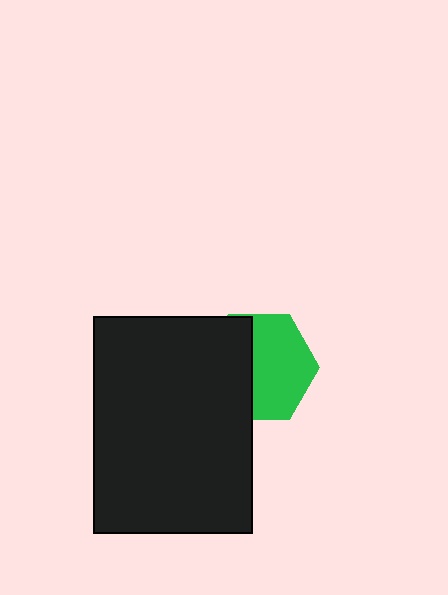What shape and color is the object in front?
The object in front is a black rectangle.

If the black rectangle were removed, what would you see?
You would see the complete green hexagon.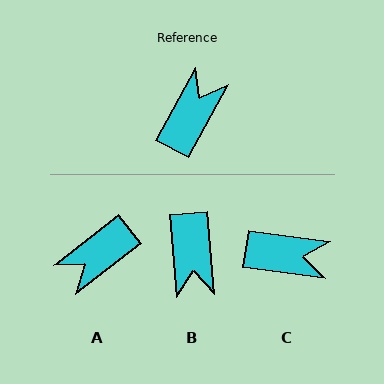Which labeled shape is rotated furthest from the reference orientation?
A, about 156 degrees away.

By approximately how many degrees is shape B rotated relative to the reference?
Approximately 147 degrees clockwise.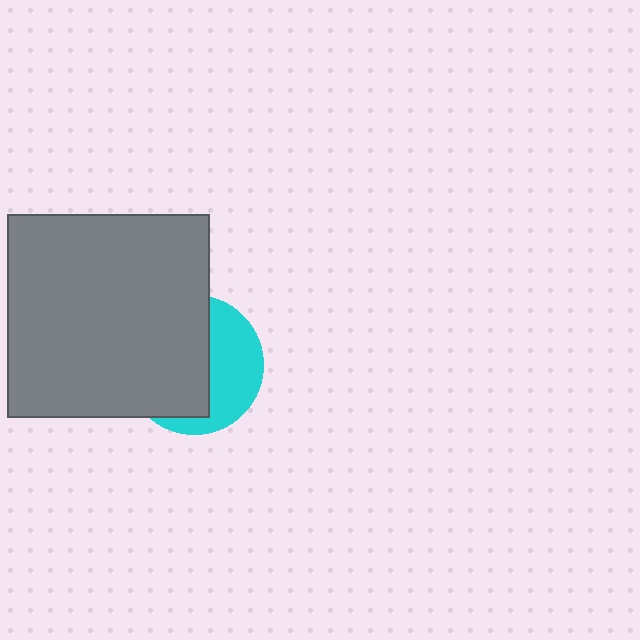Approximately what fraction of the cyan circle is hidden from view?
Roughly 58% of the cyan circle is hidden behind the gray square.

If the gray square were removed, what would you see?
You would see the complete cyan circle.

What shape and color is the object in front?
The object in front is a gray square.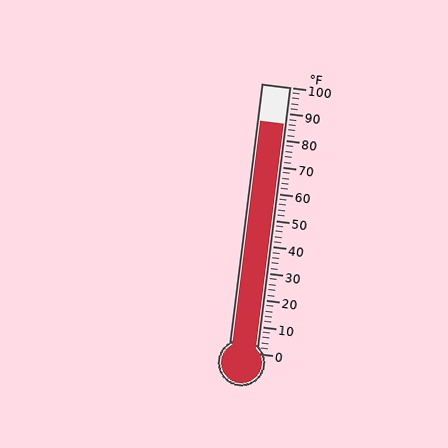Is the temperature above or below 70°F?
The temperature is above 70°F.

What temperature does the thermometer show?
The thermometer shows approximately 86°F.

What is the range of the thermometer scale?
The thermometer scale ranges from 0°F to 100°F.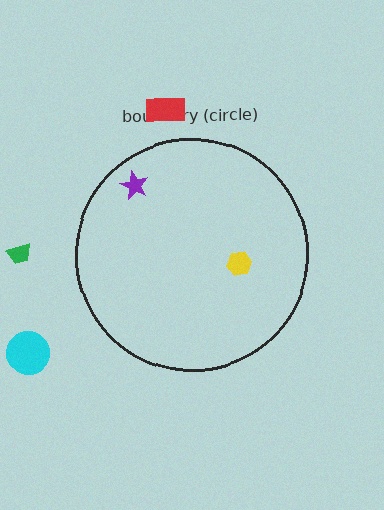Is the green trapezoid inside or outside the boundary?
Outside.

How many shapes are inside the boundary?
2 inside, 3 outside.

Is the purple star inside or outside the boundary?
Inside.